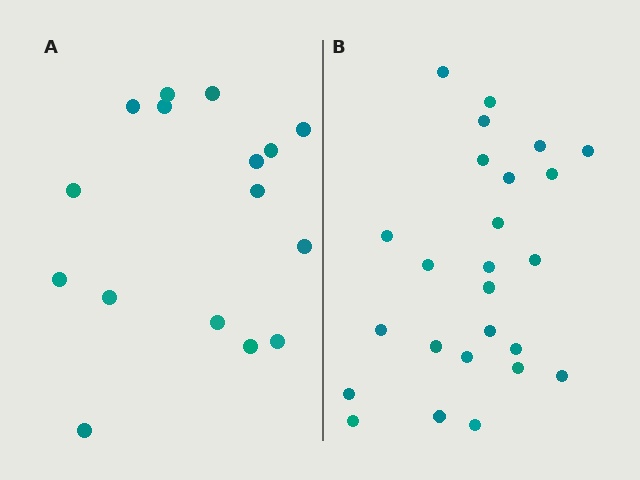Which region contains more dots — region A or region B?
Region B (the right region) has more dots.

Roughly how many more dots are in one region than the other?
Region B has roughly 8 or so more dots than region A.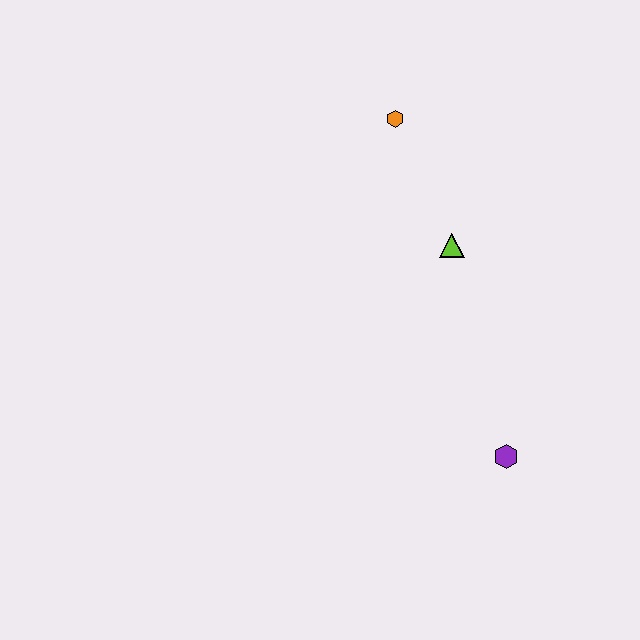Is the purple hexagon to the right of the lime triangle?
Yes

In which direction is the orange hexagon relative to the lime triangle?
The orange hexagon is above the lime triangle.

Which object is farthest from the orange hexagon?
The purple hexagon is farthest from the orange hexagon.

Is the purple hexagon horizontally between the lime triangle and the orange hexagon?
No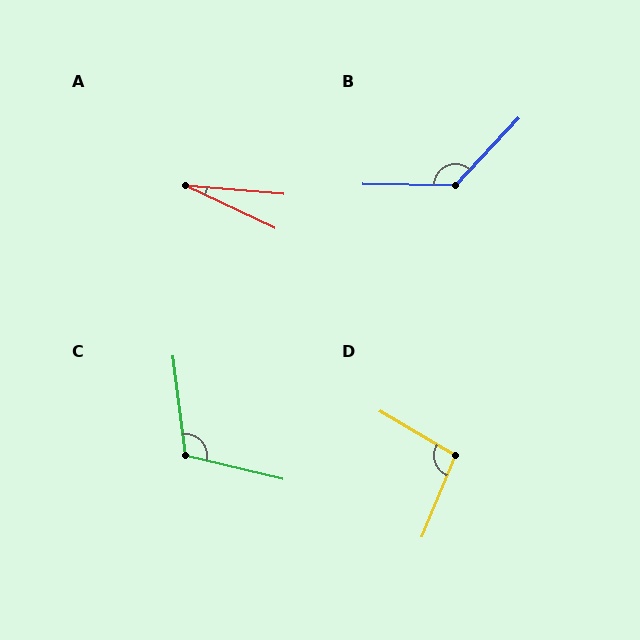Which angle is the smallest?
A, at approximately 20 degrees.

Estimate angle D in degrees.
Approximately 98 degrees.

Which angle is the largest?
B, at approximately 133 degrees.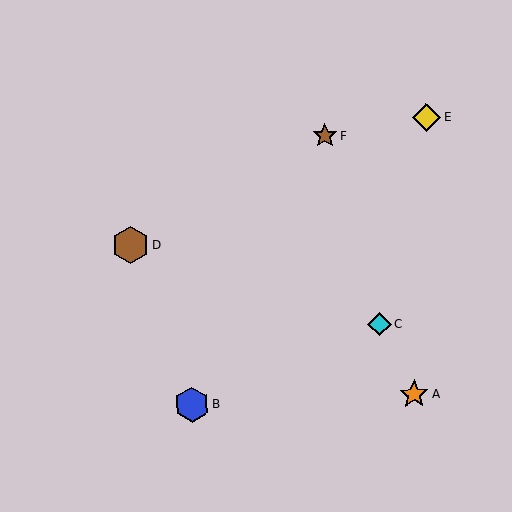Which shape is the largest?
The brown hexagon (labeled D) is the largest.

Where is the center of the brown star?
The center of the brown star is at (325, 136).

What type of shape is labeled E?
Shape E is a yellow diamond.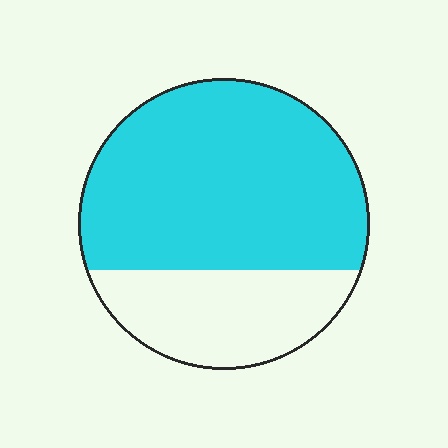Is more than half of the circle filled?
Yes.